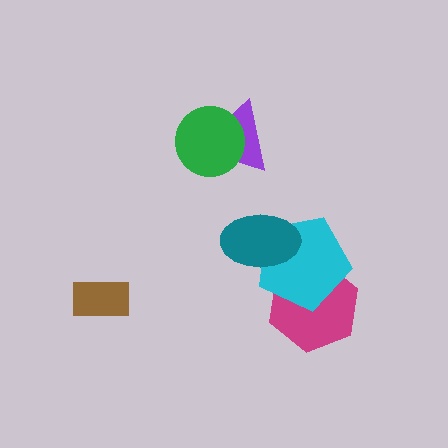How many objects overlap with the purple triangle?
1 object overlaps with the purple triangle.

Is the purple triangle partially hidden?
Yes, it is partially covered by another shape.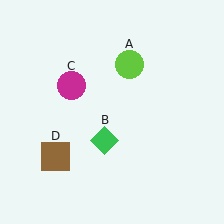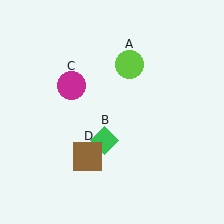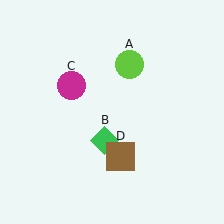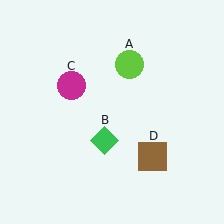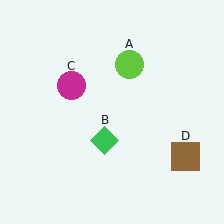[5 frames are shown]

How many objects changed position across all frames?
1 object changed position: brown square (object D).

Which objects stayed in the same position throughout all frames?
Lime circle (object A) and green diamond (object B) and magenta circle (object C) remained stationary.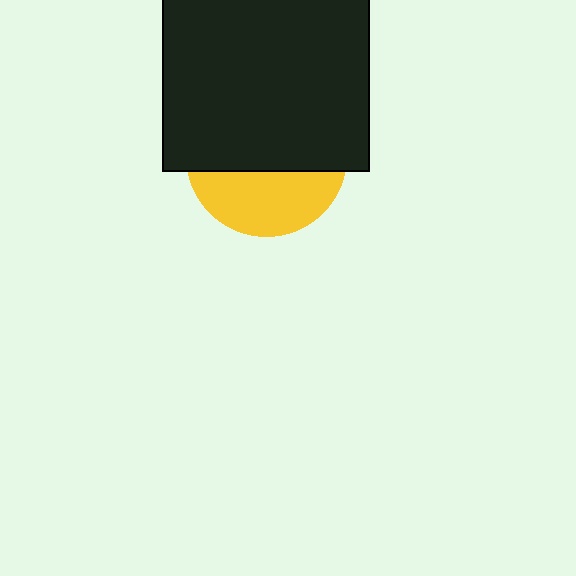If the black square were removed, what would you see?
You would see the complete yellow circle.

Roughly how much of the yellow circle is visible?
A small part of it is visible (roughly 38%).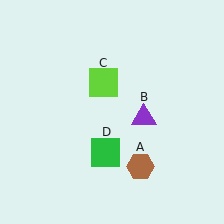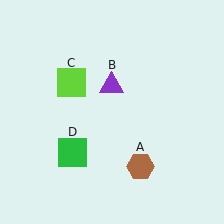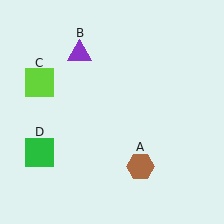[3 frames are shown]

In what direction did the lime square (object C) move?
The lime square (object C) moved left.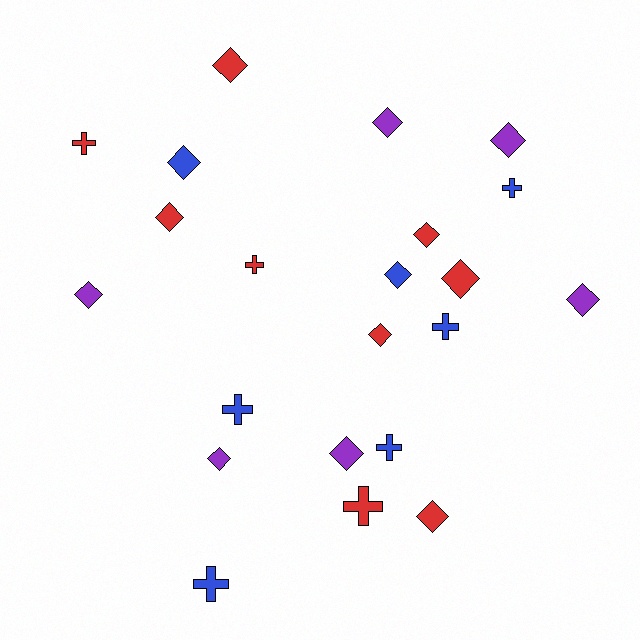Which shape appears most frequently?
Diamond, with 14 objects.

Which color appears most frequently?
Red, with 9 objects.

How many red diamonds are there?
There are 6 red diamonds.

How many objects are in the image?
There are 22 objects.